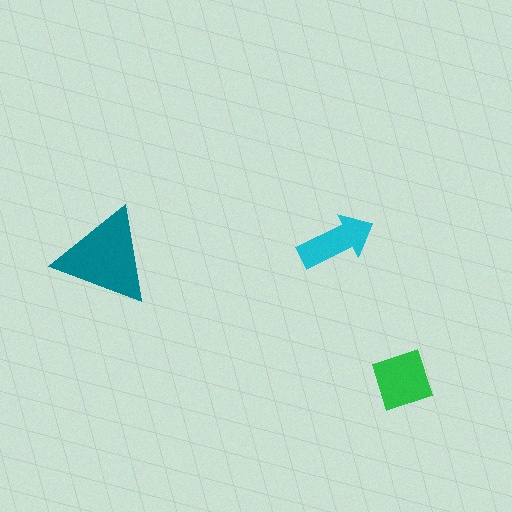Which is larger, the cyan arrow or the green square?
The green square.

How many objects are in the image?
There are 3 objects in the image.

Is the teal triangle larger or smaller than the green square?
Larger.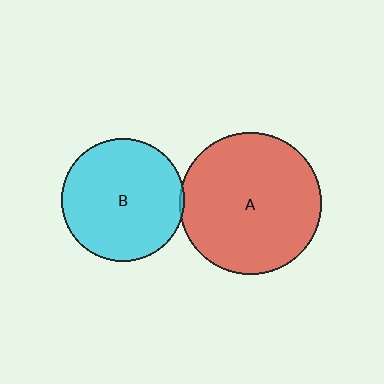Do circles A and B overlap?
Yes.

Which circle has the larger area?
Circle A (red).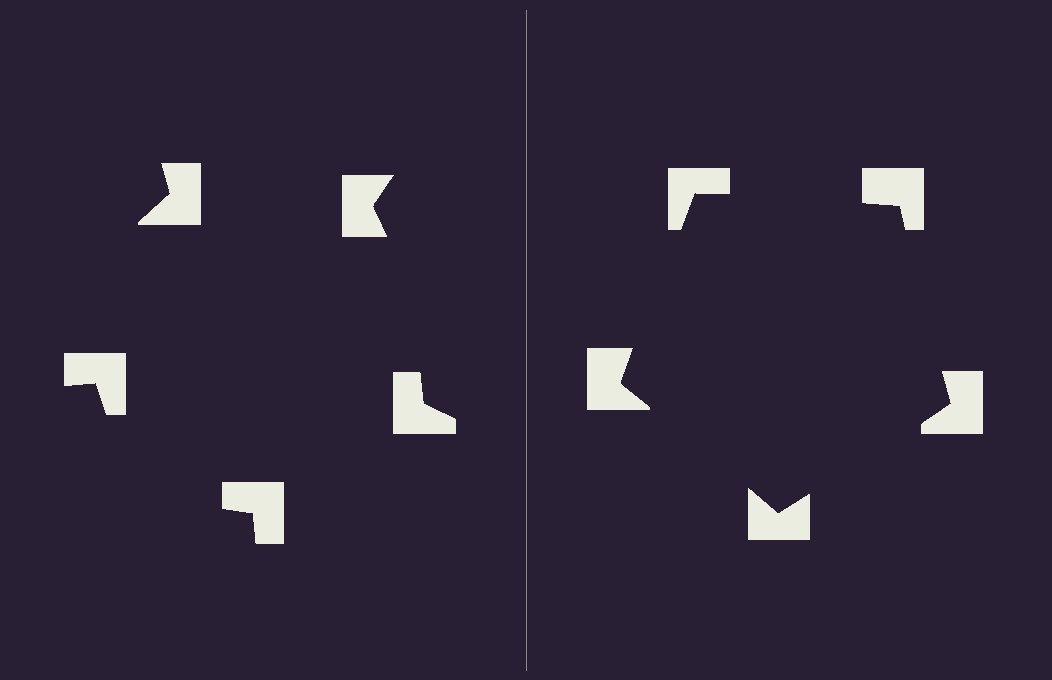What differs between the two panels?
The notched squares are positioned identically on both sides; only the wedge orientations differ. On the right they align to a pentagon; on the left they are misaligned.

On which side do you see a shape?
An illusory pentagon appears on the right side. On the left side the wedge cuts are rotated, so no coherent shape forms.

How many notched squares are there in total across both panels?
10 — 5 on each side.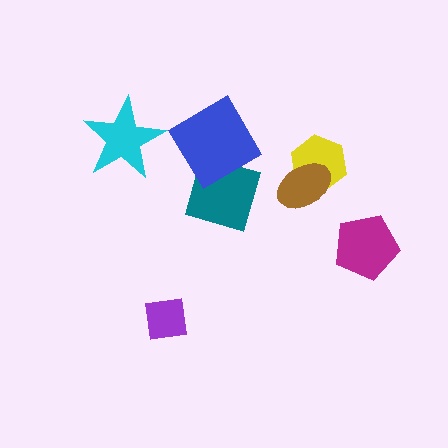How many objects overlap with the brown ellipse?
1 object overlaps with the brown ellipse.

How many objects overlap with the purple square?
0 objects overlap with the purple square.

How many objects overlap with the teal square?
1 object overlaps with the teal square.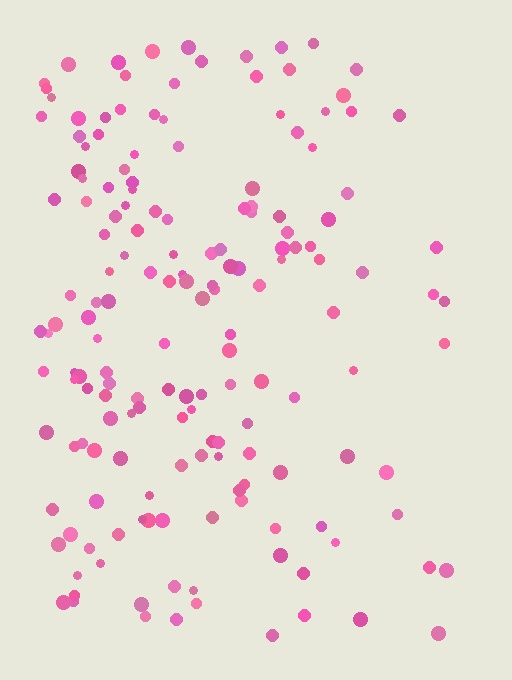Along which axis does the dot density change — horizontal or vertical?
Horizontal.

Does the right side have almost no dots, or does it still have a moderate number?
Still a moderate number, just noticeably fewer than the left.